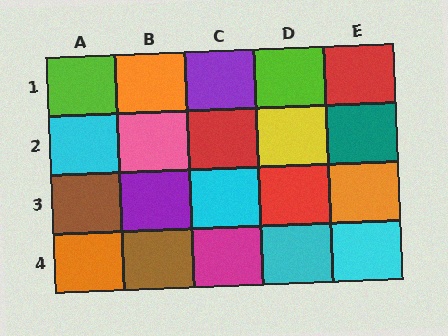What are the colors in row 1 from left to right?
Lime, orange, purple, lime, red.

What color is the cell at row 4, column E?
Cyan.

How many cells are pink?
1 cell is pink.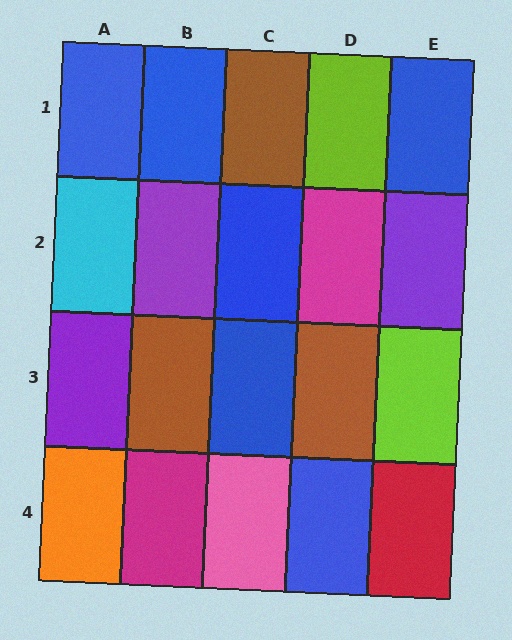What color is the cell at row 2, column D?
Magenta.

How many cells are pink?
1 cell is pink.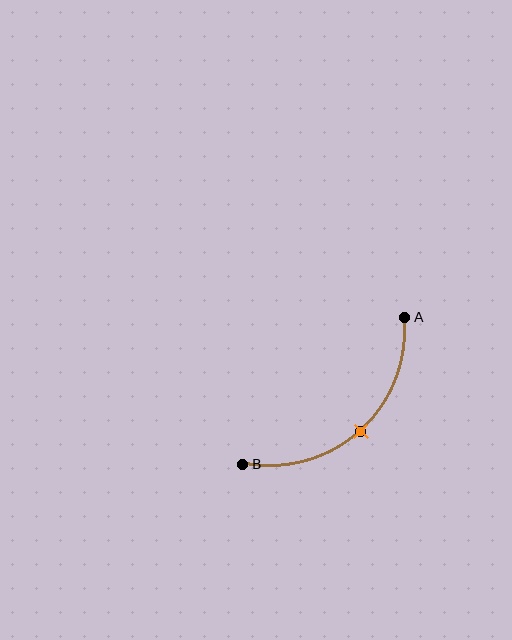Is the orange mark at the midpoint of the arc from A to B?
Yes. The orange mark lies on the arc at equal arc-length from both A and B — it is the arc midpoint.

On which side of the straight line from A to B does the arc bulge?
The arc bulges below and to the right of the straight line connecting A and B.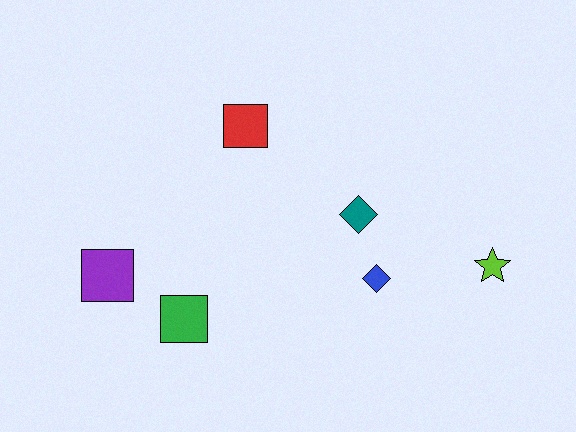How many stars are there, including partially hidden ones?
There is 1 star.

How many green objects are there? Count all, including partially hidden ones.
There is 1 green object.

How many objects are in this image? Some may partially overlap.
There are 6 objects.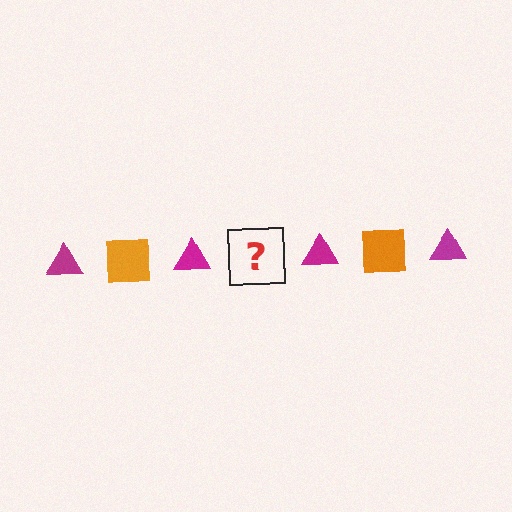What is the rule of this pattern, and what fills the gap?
The rule is that the pattern alternates between magenta triangle and orange square. The gap should be filled with an orange square.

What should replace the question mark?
The question mark should be replaced with an orange square.